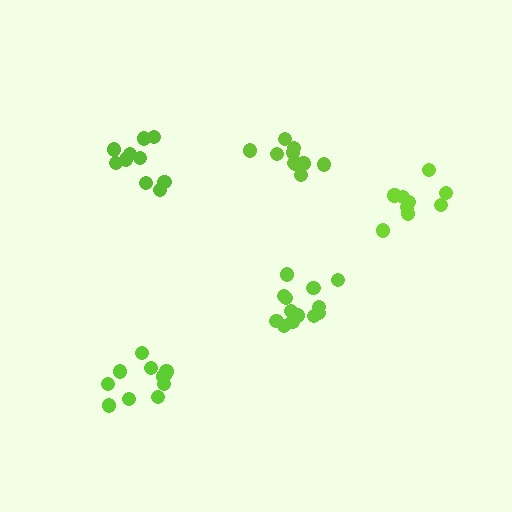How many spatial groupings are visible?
There are 5 spatial groupings.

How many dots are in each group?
Group 1: 10 dots, Group 2: 11 dots, Group 3: 13 dots, Group 4: 9 dots, Group 5: 13 dots (56 total).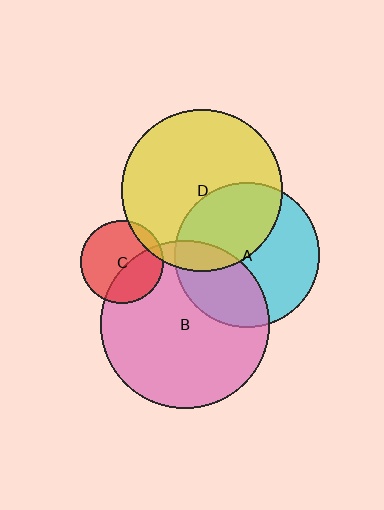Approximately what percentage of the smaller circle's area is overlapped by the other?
Approximately 40%.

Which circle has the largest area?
Circle B (pink).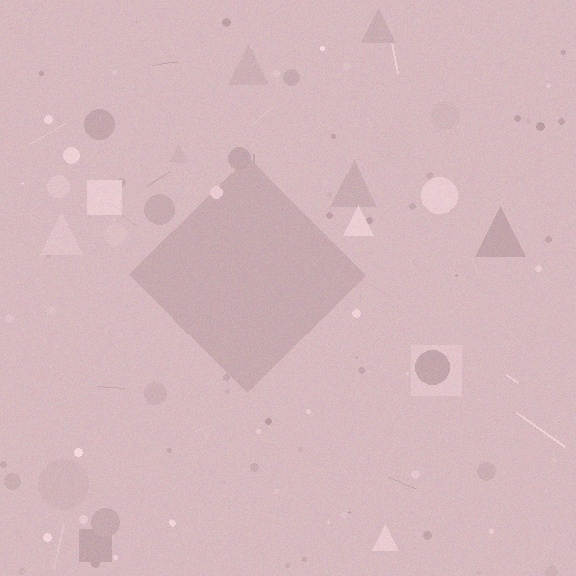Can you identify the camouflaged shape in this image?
The camouflaged shape is a diamond.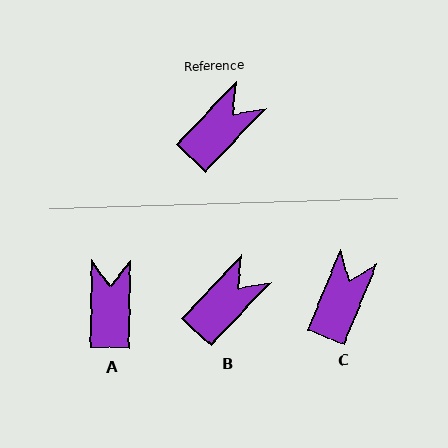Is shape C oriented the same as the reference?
No, it is off by about 21 degrees.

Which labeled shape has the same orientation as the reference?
B.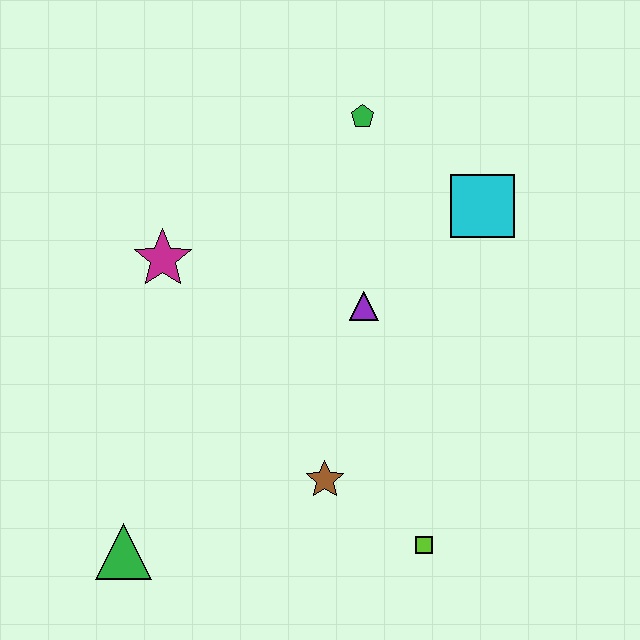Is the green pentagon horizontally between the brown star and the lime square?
Yes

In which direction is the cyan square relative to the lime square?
The cyan square is above the lime square.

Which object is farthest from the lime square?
The green pentagon is farthest from the lime square.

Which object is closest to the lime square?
The brown star is closest to the lime square.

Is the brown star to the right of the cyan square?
No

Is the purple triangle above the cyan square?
No